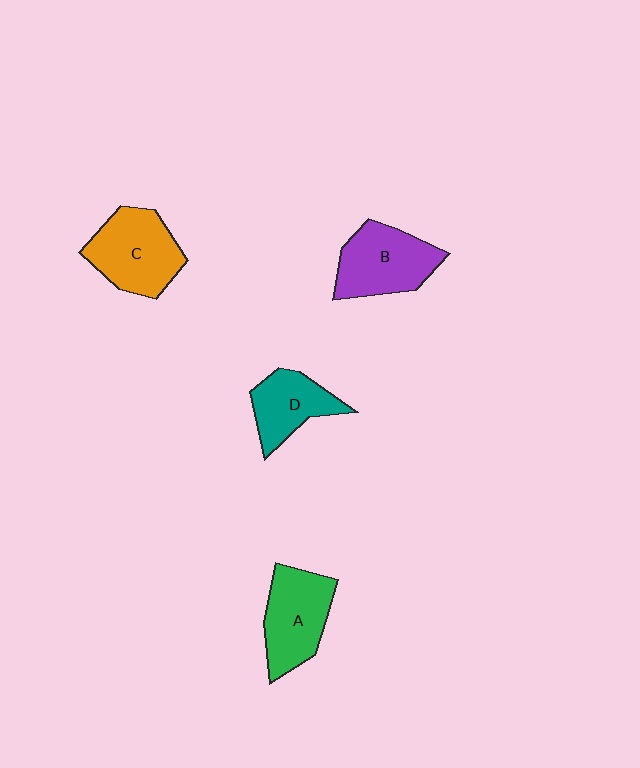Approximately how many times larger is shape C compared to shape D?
Approximately 1.4 times.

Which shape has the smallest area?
Shape D (teal).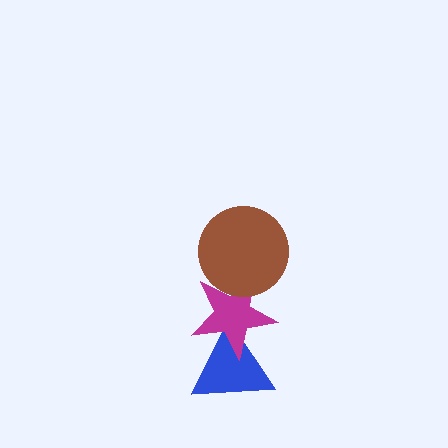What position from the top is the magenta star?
The magenta star is 2nd from the top.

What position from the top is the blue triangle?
The blue triangle is 3rd from the top.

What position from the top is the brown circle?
The brown circle is 1st from the top.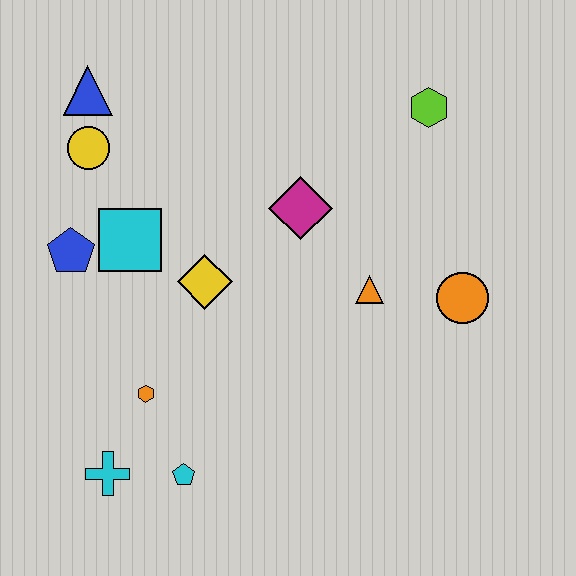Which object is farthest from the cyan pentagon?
The lime hexagon is farthest from the cyan pentagon.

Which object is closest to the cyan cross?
The cyan pentagon is closest to the cyan cross.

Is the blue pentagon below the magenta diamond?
Yes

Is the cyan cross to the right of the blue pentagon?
Yes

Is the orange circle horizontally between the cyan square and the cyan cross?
No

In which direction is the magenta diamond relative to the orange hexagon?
The magenta diamond is above the orange hexagon.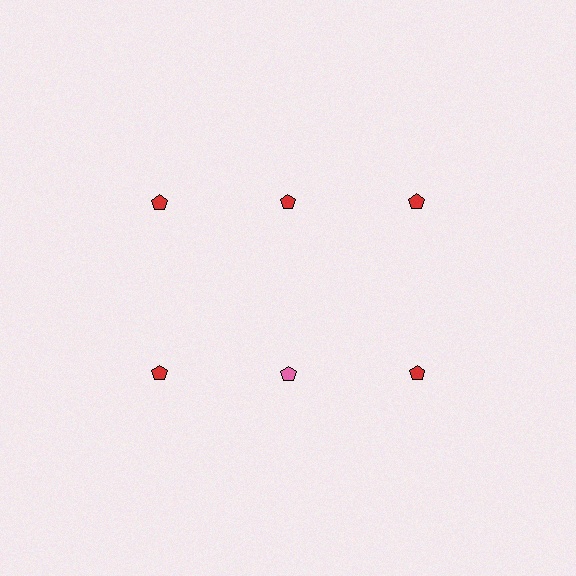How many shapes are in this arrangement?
There are 6 shapes arranged in a grid pattern.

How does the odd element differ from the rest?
It has a different color: pink instead of red.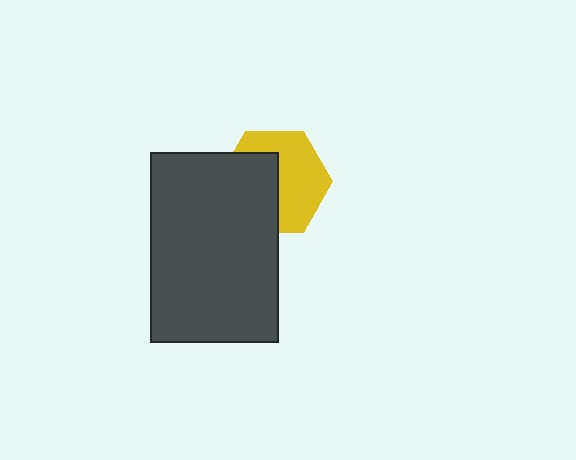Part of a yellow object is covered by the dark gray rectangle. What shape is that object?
It is a hexagon.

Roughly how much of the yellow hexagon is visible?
About half of it is visible (roughly 53%).